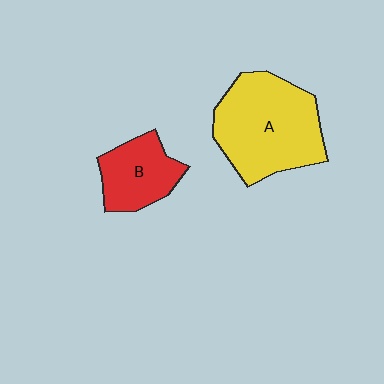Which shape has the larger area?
Shape A (yellow).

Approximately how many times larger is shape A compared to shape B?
Approximately 1.9 times.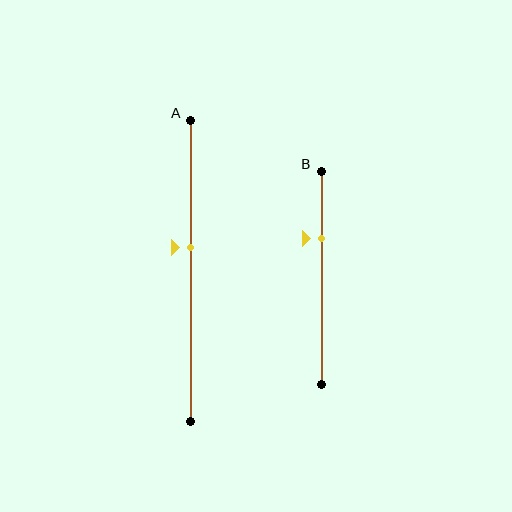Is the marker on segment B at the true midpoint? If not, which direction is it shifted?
No, the marker on segment B is shifted upward by about 18% of the segment length.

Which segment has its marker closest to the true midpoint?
Segment A has its marker closest to the true midpoint.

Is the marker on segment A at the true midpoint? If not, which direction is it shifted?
No, the marker on segment A is shifted upward by about 8% of the segment length.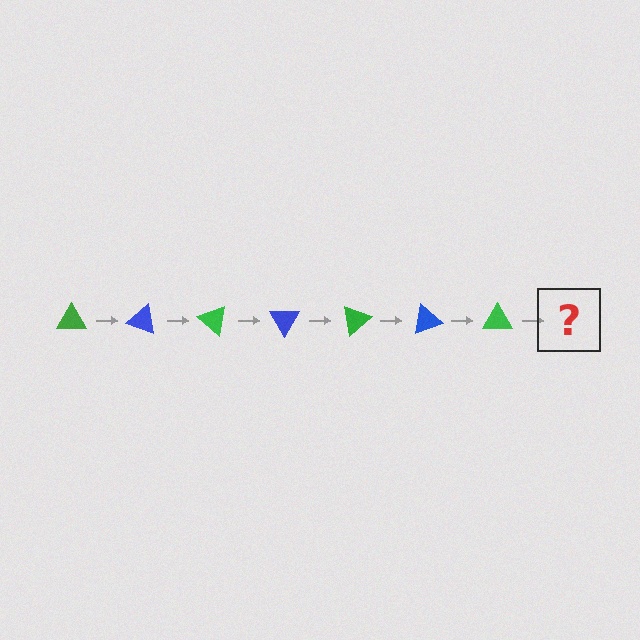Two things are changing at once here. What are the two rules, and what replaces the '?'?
The two rules are that it rotates 20 degrees each step and the color cycles through green and blue. The '?' should be a blue triangle, rotated 140 degrees from the start.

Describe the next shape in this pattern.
It should be a blue triangle, rotated 140 degrees from the start.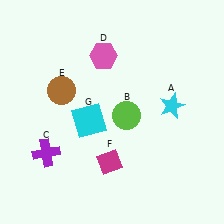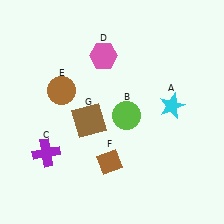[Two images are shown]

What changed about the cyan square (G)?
In Image 1, G is cyan. In Image 2, it changed to brown.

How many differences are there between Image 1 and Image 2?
There are 2 differences between the two images.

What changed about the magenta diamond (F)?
In Image 1, F is magenta. In Image 2, it changed to brown.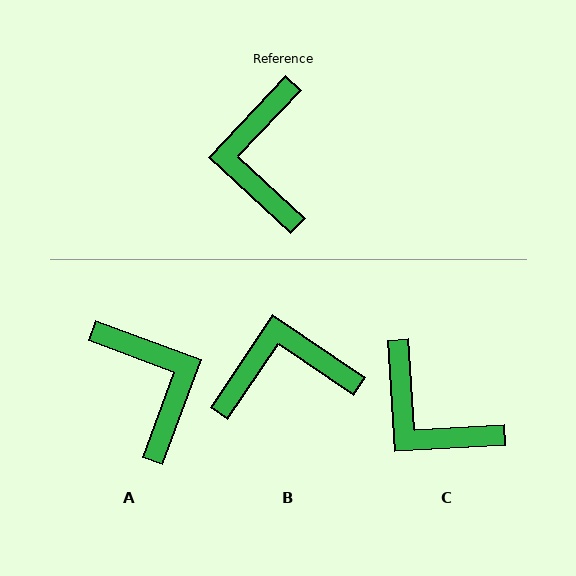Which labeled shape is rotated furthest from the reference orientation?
A, about 157 degrees away.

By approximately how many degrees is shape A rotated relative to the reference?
Approximately 157 degrees clockwise.